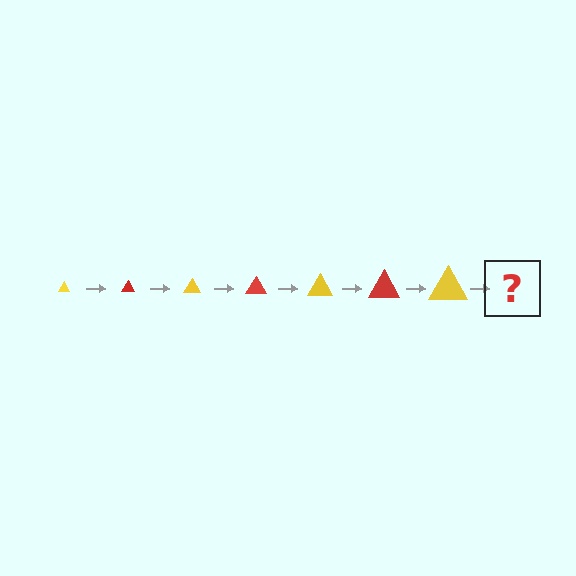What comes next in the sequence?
The next element should be a red triangle, larger than the previous one.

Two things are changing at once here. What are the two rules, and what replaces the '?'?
The two rules are that the triangle grows larger each step and the color cycles through yellow and red. The '?' should be a red triangle, larger than the previous one.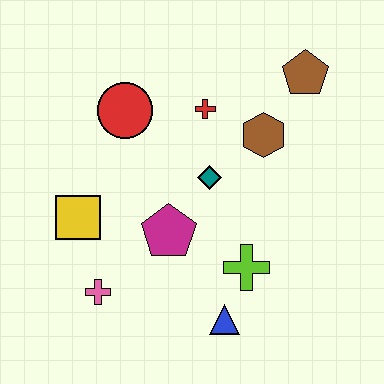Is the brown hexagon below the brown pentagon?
Yes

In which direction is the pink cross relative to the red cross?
The pink cross is below the red cross.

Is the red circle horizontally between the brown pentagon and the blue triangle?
No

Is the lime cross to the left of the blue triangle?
No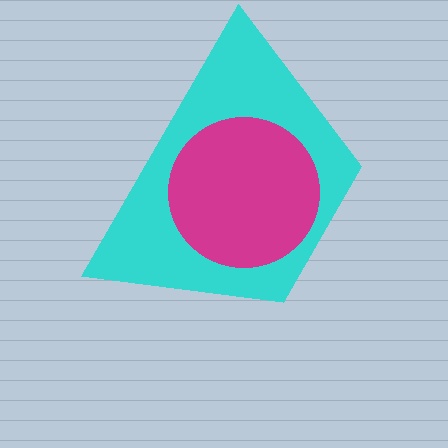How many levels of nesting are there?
2.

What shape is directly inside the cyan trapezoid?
The magenta circle.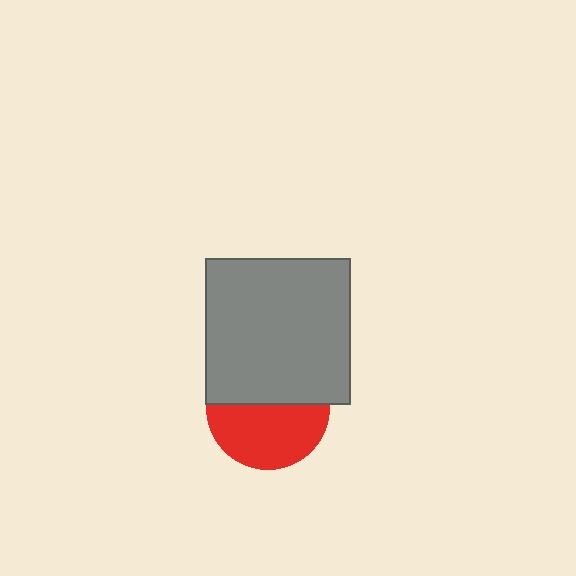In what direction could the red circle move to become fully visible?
The red circle could move down. That would shift it out from behind the gray square entirely.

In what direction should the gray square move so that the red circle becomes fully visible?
The gray square should move up. That is the shortest direction to clear the overlap and leave the red circle fully visible.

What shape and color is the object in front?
The object in front is a gray square.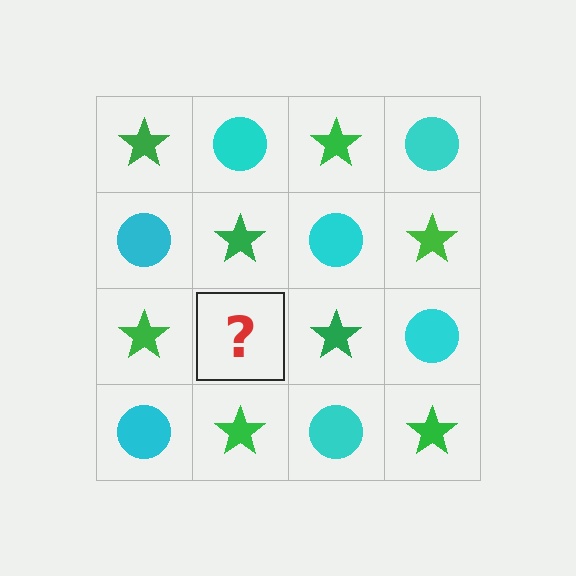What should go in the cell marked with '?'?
The missing cell should contain a cyan circle.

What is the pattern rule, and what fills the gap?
The rule is that it alternates green star and cyan circle in a checkerboard pattern. The gap should be filled with a cyan circle.